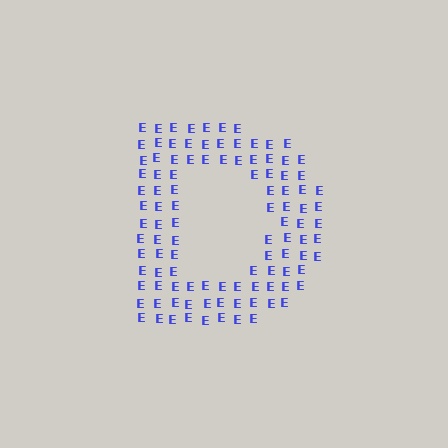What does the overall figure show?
The overall figure shows the letter D.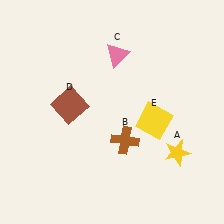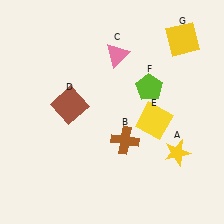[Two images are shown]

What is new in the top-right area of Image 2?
A lime pentagon (F) was added in the top-right area of Image 2.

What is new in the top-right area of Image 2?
A yellow square (G) was added in the top-right area of Image 2.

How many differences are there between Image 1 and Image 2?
There are 2 differences between the two images.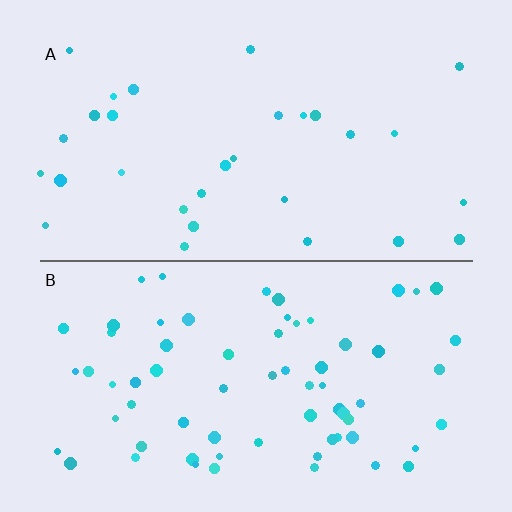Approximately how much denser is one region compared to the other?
Approximately 2.2× — region B over region A.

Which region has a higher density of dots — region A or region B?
B (the bottom).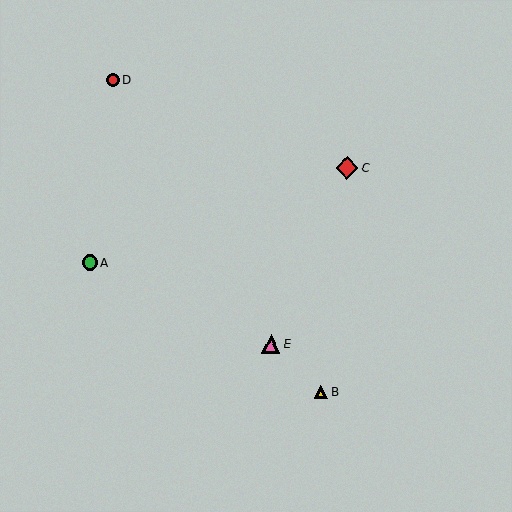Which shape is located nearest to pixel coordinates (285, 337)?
The pink triangle (labeled E) at (271, 344) is nearest to that location.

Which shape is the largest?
The red diamond (labeled C) is the largest.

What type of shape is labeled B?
Shape B is a yellow triangle.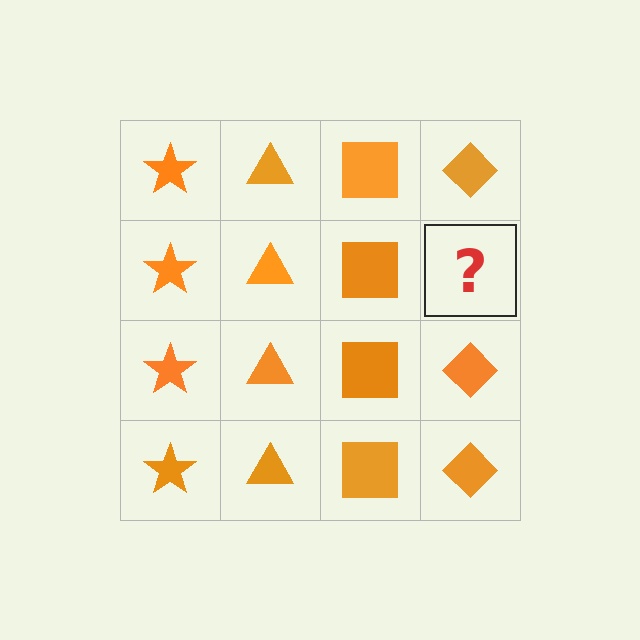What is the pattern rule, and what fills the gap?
The rule is that each column has a consistent shape. The gap should be filled with an orange diamond.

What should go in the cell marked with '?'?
The missing cell should contain an orange diamond.